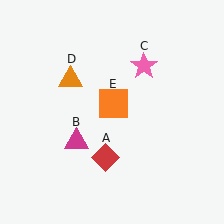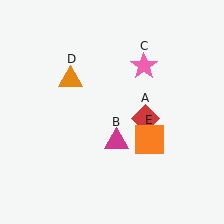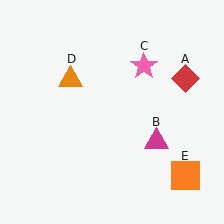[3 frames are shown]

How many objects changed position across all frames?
3 objects changed position: red diamond (object A), magenta triangle (object B), orange square (object E).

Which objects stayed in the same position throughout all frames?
Pink star (object C) and orange triangle (object D) remained stationary.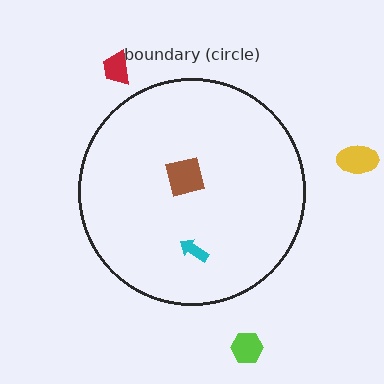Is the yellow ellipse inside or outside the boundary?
Outside.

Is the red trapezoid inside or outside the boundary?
Outside.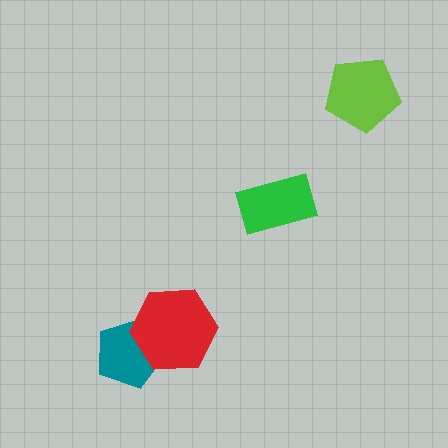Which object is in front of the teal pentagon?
The red hexagon is in front of the teal pentagon.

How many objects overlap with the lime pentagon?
0 objects overlap with the lime pentagon.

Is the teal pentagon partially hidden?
Yes, it is partially covered by another shape.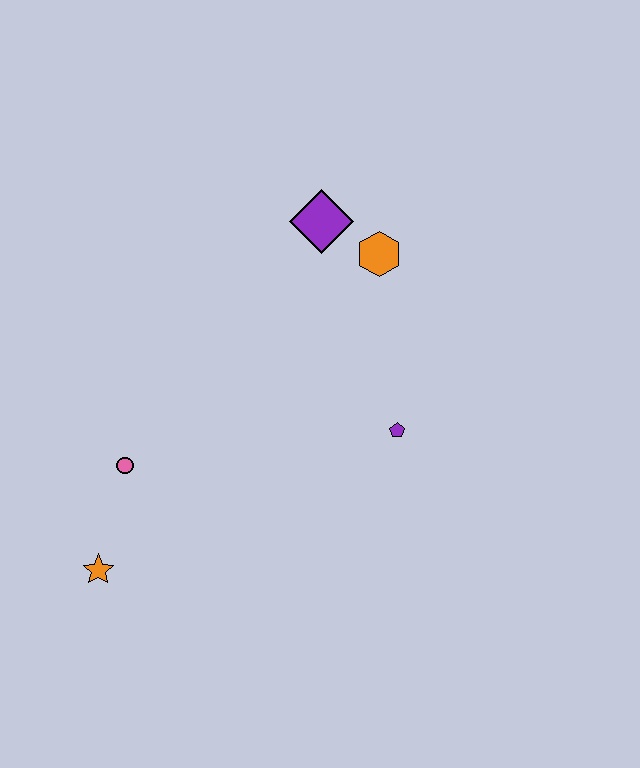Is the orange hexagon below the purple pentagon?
No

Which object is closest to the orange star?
The pink circle is closest to the orange star.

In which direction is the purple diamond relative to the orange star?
The purple diamond is above the orange star.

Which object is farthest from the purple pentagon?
The orange star is farthest from the purple pentagon.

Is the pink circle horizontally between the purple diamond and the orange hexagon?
No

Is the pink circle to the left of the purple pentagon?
Yes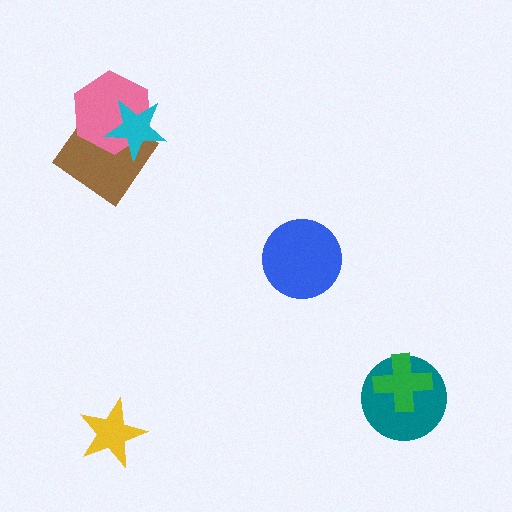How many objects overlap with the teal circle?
1 object overlaps with the teal circle.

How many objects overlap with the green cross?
1 object overlaps with the green cross.